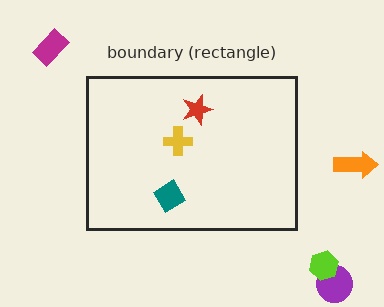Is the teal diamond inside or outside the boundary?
Inside.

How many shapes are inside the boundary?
3 inside, 4 outside.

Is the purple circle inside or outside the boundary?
Outside.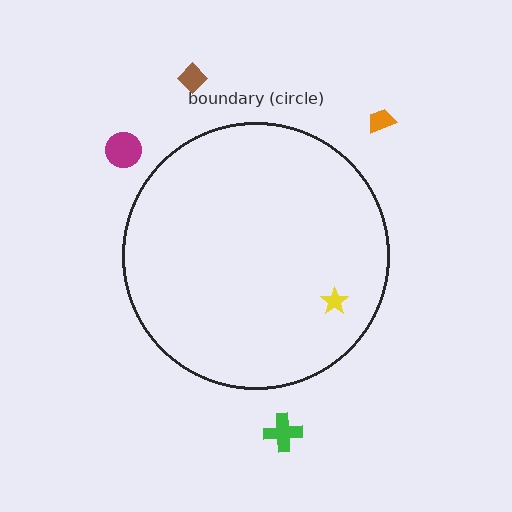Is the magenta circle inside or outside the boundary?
Outside.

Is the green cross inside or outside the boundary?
Outside.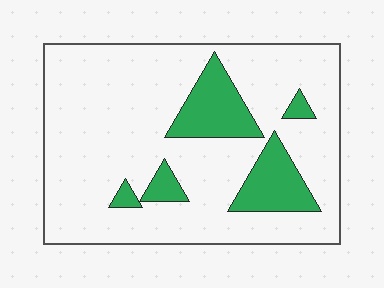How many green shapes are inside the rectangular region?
5.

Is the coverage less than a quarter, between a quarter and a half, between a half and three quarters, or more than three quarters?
Less than a quarter.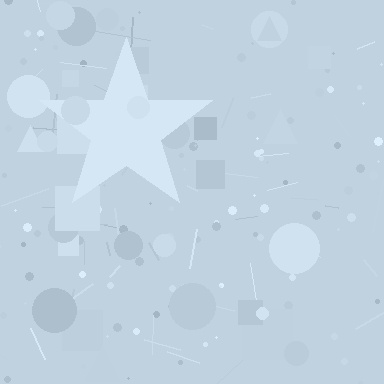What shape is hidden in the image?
A star is hidden in the image.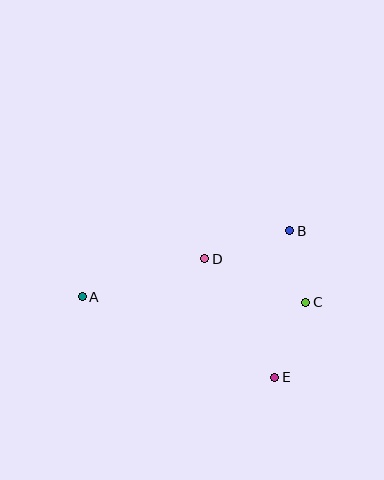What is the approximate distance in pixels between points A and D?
The distance between A and D is approximately 128 pixels.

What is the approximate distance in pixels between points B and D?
The distance between B and D is approximately 89 pixels.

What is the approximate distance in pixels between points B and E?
The distance between B and E is approximately 147 pixels.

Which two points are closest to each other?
Points B and C are closest to each other.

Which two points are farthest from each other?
Points A and C are farthest from each other.